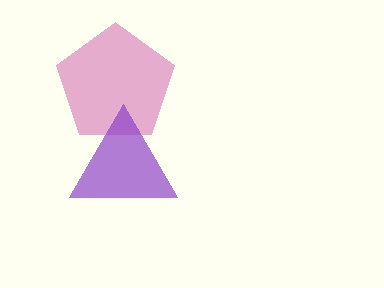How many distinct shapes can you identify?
There are 2 distinct shapes: a magenta pentagon, a purple triangle.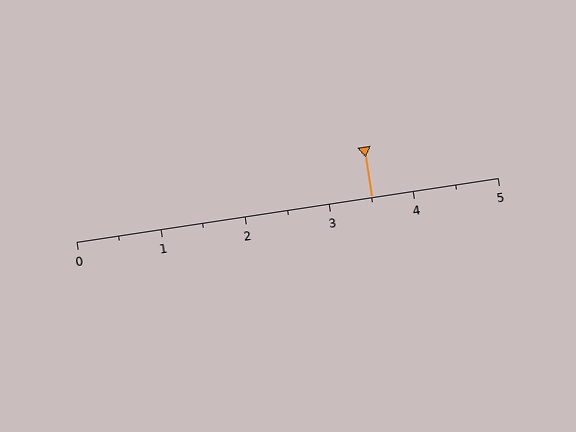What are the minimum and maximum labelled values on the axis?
The axis runs from 0 to 5.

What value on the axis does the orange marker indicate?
The marker indicates approximately 3.5.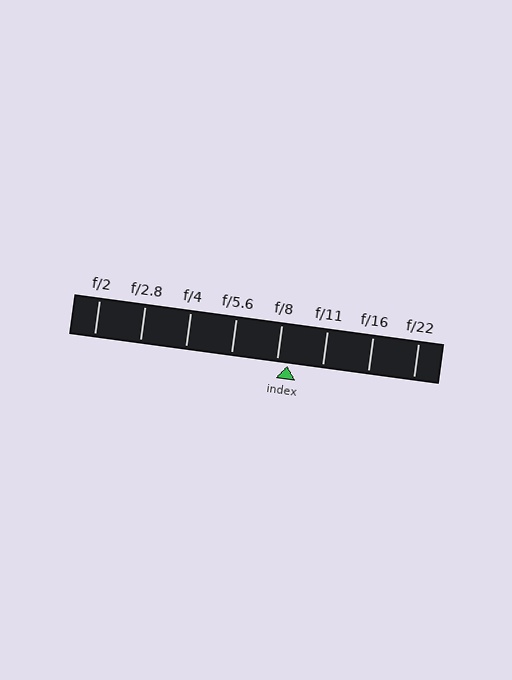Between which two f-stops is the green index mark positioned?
The index mark is between f/8 and f/11.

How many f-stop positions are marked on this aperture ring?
There are 8 f-stop positions marked.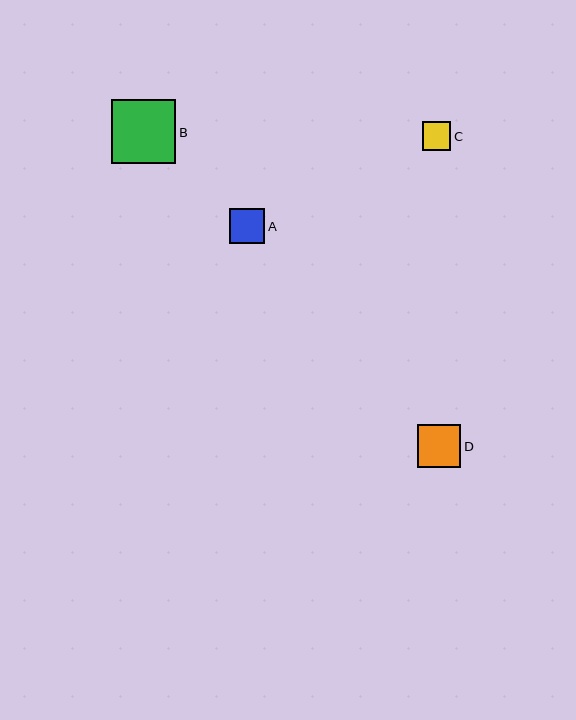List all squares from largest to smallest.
From largest to smallest: B, D, A, C.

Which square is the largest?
Square B is the largest with a size of approximately 64 pixels.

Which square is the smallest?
Square C is the smallest with a size of approximately 28 pixels.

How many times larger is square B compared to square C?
Square B is approximately 2.3 times the size of square C.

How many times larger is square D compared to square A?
Square D is approximately 1.2 times the size of square A.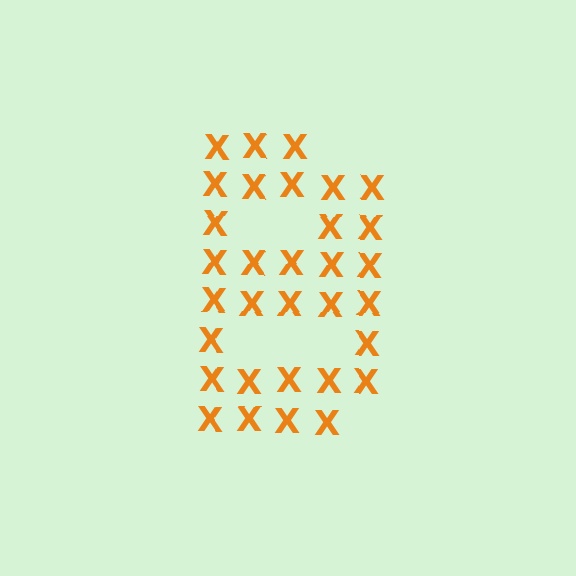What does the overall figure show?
The overall figure shows the letter B.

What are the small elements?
The small elements are letter X's.